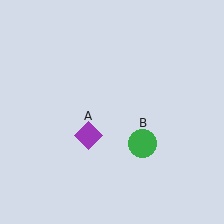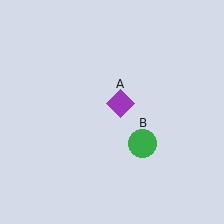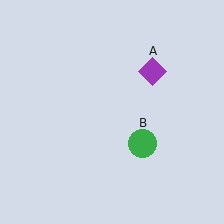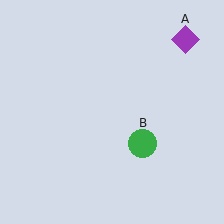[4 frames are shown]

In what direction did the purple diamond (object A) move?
The purple diamond (object A) moved up and to the right.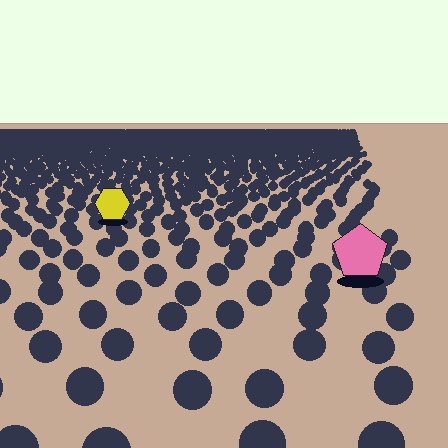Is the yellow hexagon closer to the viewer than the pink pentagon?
No. The pink pentagon is closer — you can tell from the texture gradient: the ground texture is coarser near it.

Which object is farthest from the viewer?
The yellow hexagon is farthest from the viewer. It appears smaller and the ground texture around it is denser.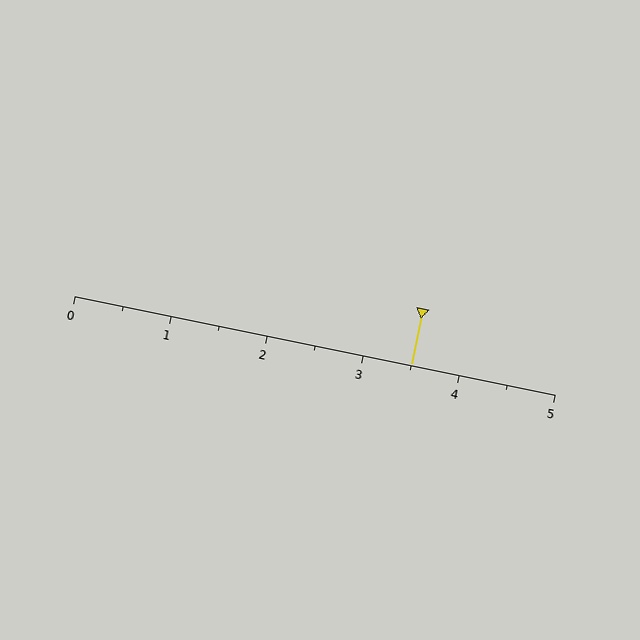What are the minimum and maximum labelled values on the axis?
The axis runs from 0 to 5.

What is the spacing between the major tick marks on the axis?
The major ticks are spaced 1 apart.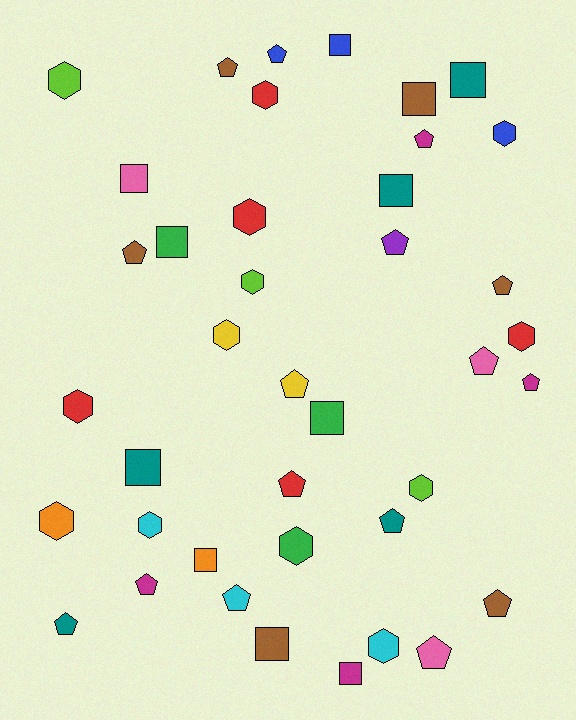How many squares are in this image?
There are 11 squares.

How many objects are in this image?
There are 40 objects.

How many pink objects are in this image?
There are 3 pink objects.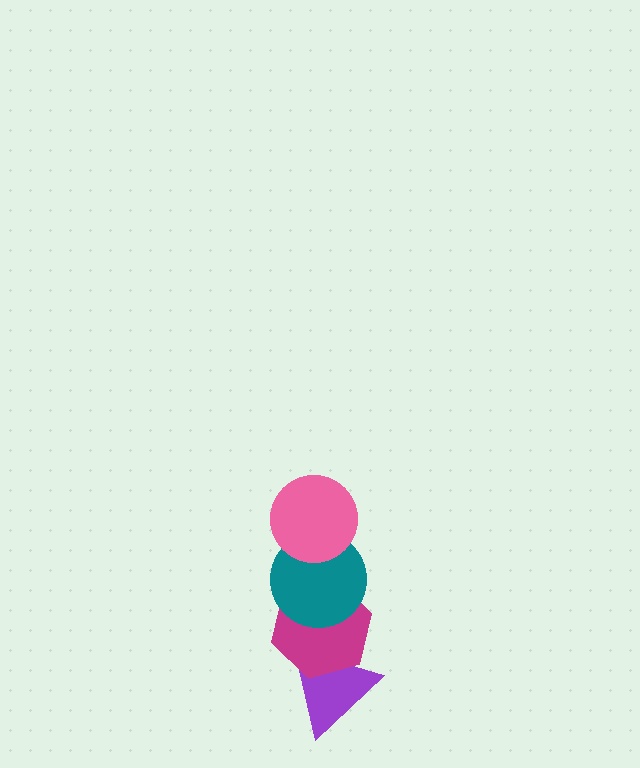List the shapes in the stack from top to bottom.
From top to bottom: the pink circle, the teal circle, the magenta hexagon, the purple triangle.